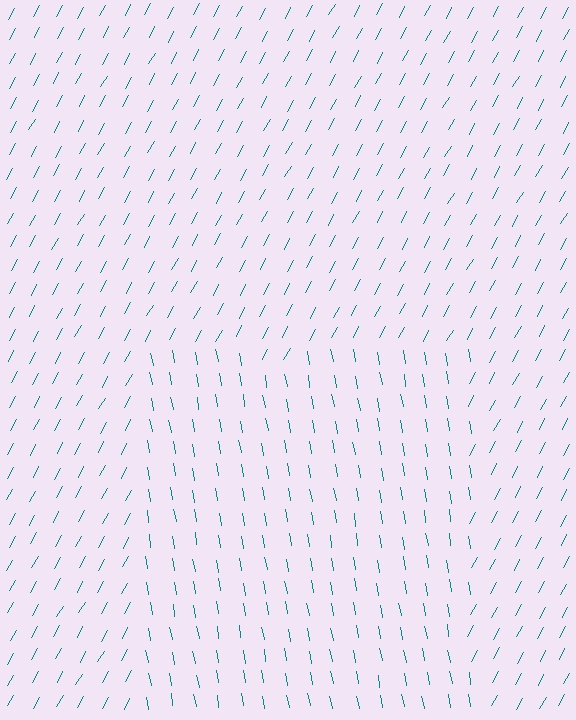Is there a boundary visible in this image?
Yes, there is a texture boundary formed by a change in line orientation.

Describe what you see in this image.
The image is filled with small teal line segments. A rectangle region in the image has lines oriented differently from the surrounding lines, creating a visible texture boundary.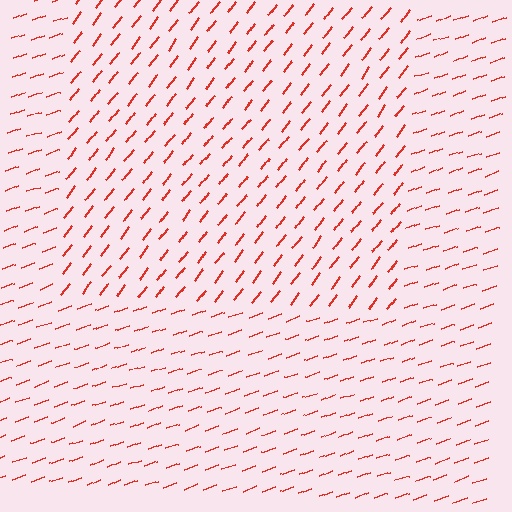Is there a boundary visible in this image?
Yes, there is a texture boundary formed by a change in line orientation.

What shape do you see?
I see a rectangle.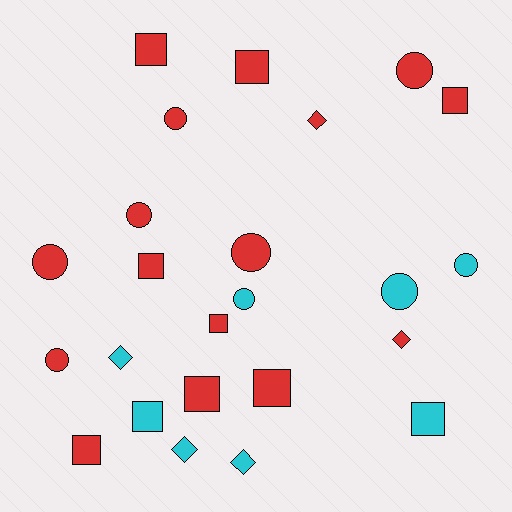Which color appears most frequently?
Red, with 16 objects.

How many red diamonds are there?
There are 2 red diamonds.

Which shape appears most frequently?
Square, with 10 objects.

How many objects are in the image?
There are 24 objects.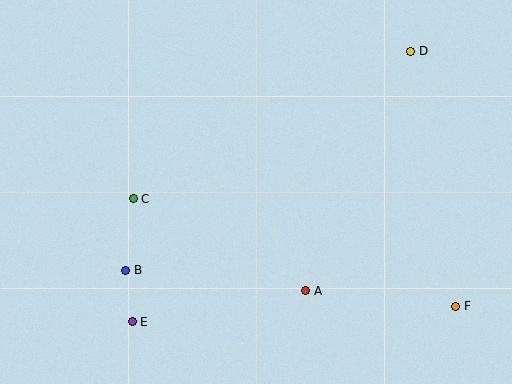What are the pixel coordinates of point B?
Point B is at (126, 270).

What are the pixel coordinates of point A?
Point A is at (306, 291).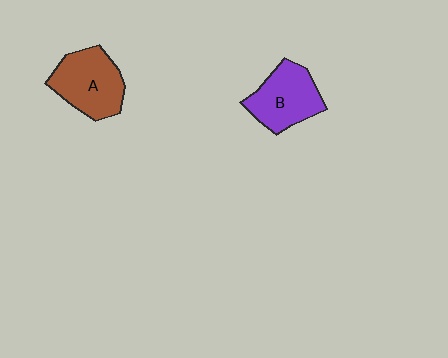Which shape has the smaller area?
Shape B (purple).